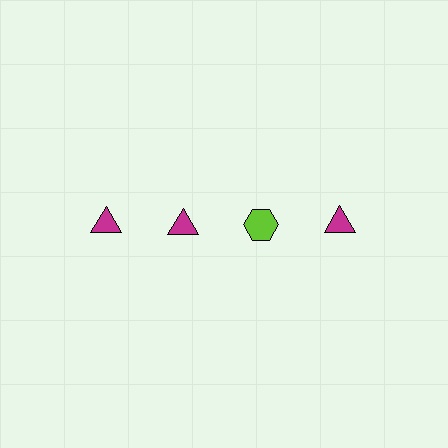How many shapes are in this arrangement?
There are 4 shapes arranged in a grid pattern.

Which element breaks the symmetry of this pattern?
The lime hexagon in the top row, center column breaks the symmetry. All other shapes are magenta triangles.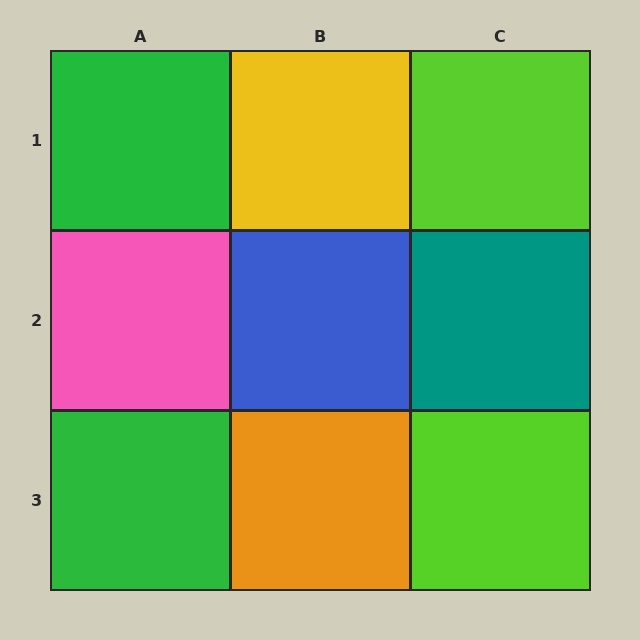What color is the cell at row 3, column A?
Green.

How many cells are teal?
1 cell is teal.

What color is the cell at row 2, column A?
Pink.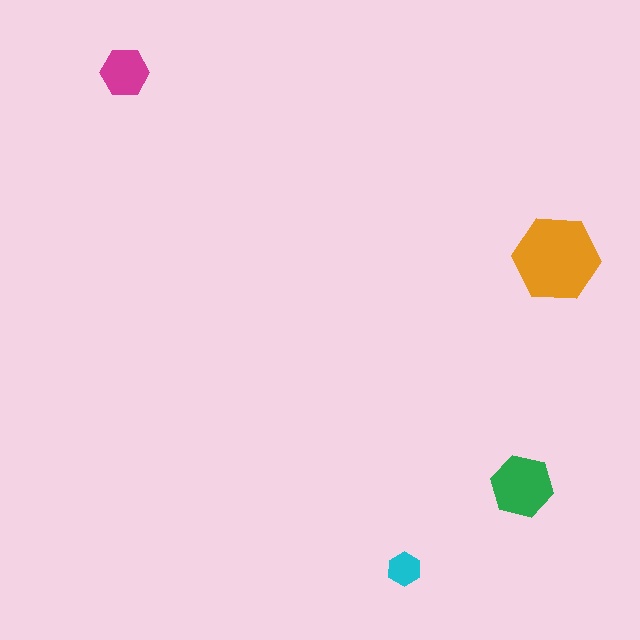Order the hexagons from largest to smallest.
the orange one, the green one, the magenta one, the cyan one.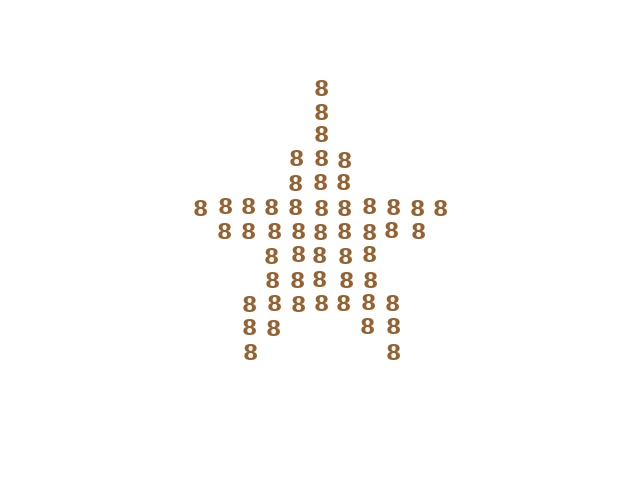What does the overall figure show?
The overall figure shows a star.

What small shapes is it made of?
It is made of small digit 8's.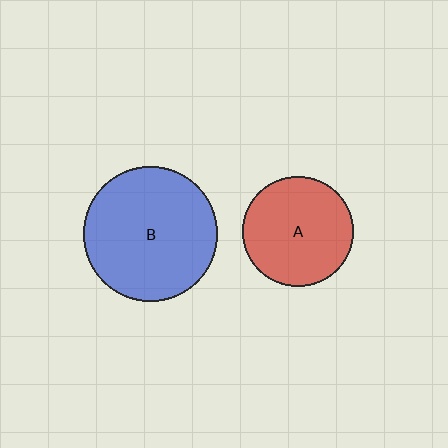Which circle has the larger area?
Circle B (blue).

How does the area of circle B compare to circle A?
Approximately 1.5 times.